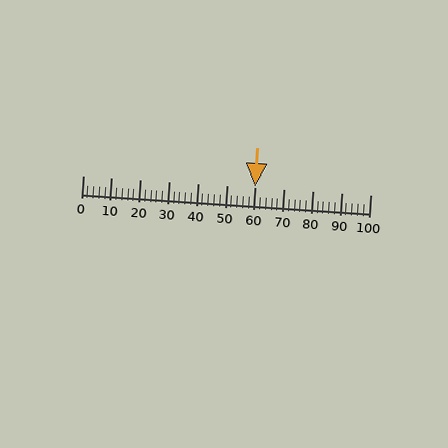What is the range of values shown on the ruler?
The ruler shows values from 0 to 100.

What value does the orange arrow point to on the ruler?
The orange arrow points to approximately 60.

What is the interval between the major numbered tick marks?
The major tick marks are spaced 10 units apart.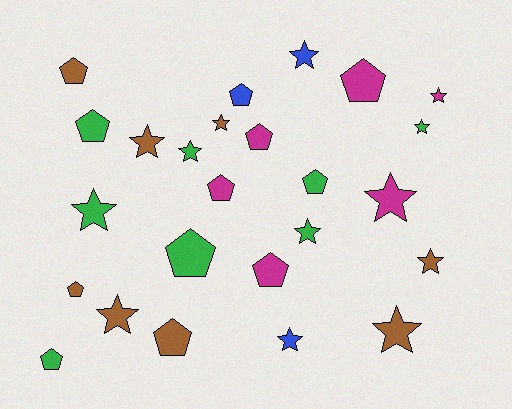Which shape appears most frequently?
Star, with 13 objects.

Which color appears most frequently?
Brown, with 8 objects.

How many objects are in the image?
There are 25 objects.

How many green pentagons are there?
There are 4 green pentagons.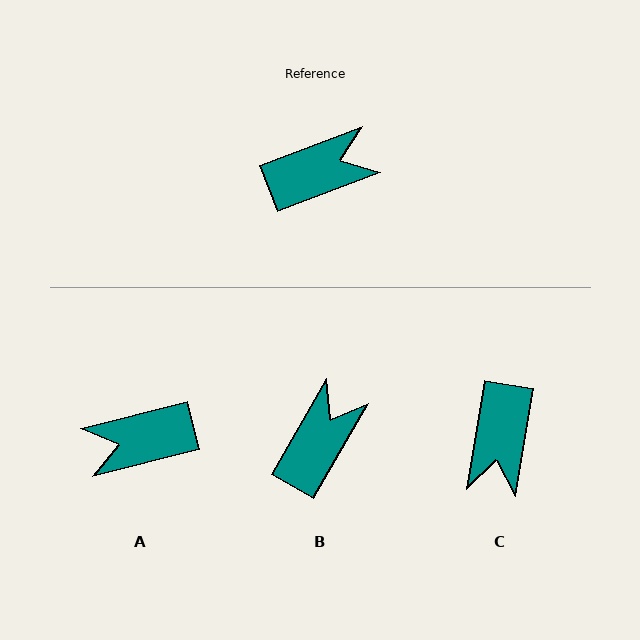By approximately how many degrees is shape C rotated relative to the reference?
Approximately 120 degrees clockwise.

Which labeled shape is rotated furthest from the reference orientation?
A, about 173 degrees away.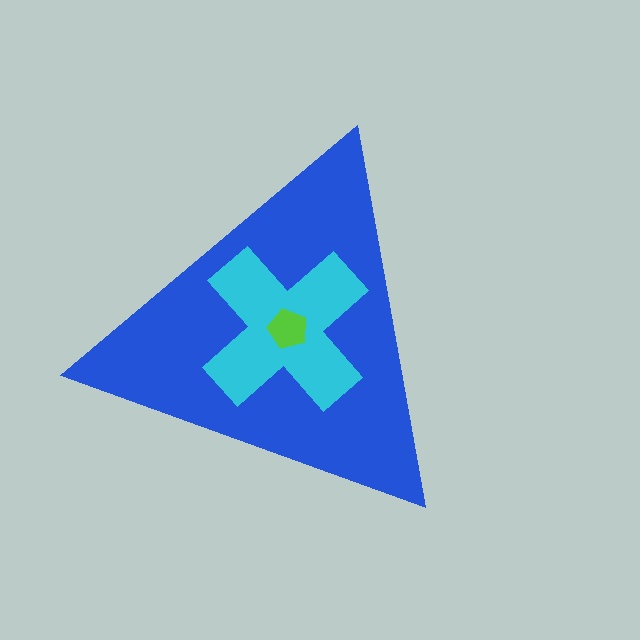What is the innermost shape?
The lime pentagon.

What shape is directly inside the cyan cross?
The lime pentagon.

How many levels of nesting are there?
3.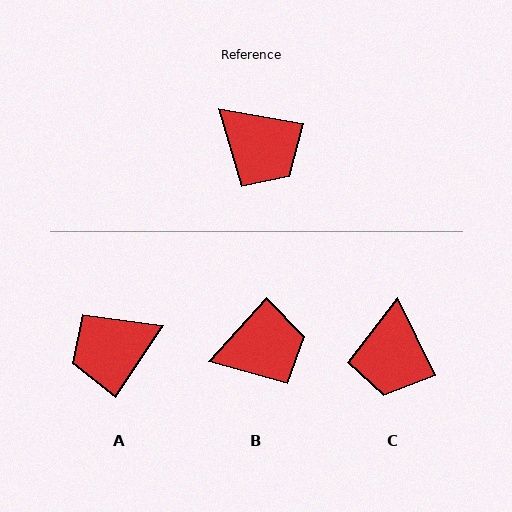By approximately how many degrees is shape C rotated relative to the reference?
Approximately 55 degrees clockwise.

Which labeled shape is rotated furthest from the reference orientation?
A, about 114 degrees away.